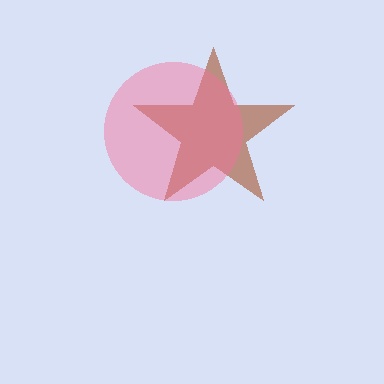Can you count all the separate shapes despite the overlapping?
Yes, there are 2 separate shapes.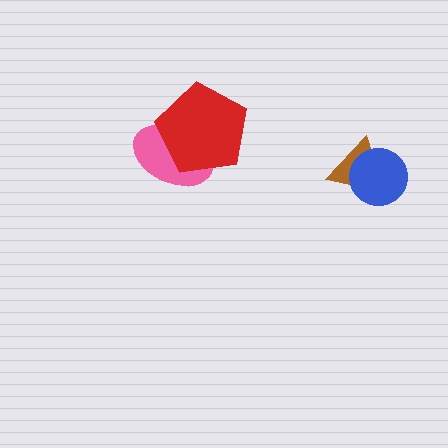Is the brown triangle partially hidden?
Yes, it is partially covered by another shape.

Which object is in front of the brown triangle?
The blue circle is in front of the brown triangle.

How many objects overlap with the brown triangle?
1 object overlaps with the brown triangle.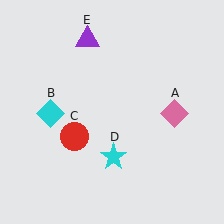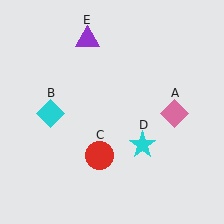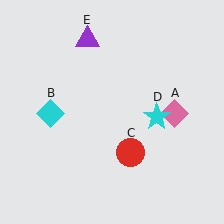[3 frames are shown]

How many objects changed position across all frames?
2 objects changed position: red circle (object C), cyan star (object D).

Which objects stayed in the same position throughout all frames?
Pink diamond (object A) and cyan diamond (object B) and purple triangle (object E) remained stationary.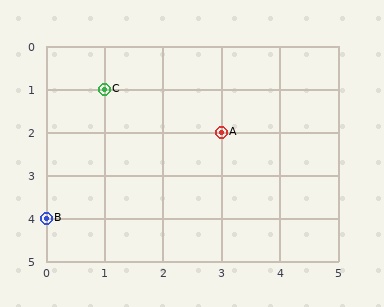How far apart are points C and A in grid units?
Points C and A are 2 columns and 1 row apart (about 2.2 grid units diagonally).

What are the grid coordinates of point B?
Point B is at grid coordinates (0, 4).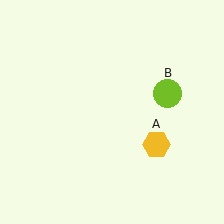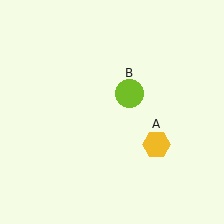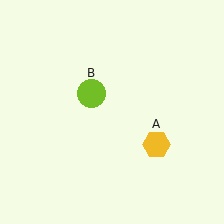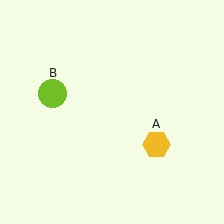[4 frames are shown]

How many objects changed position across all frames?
1 object changed position: lime circle (object B).